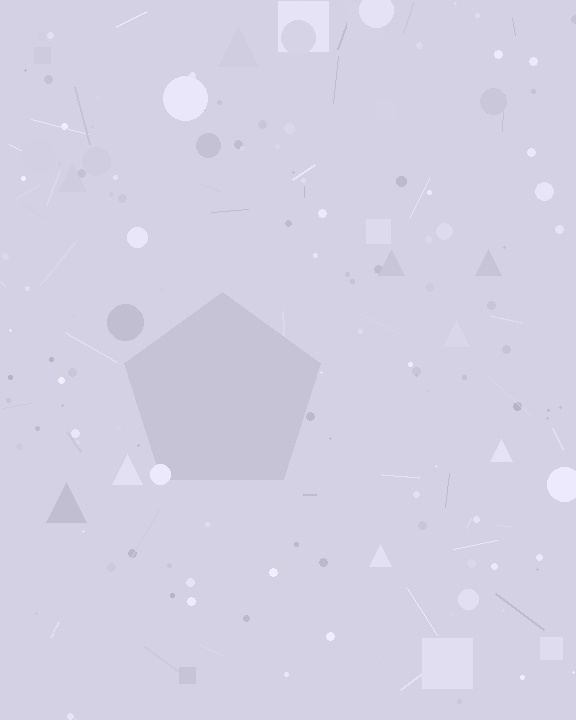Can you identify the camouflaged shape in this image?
The camouflaged shape is a pentagon.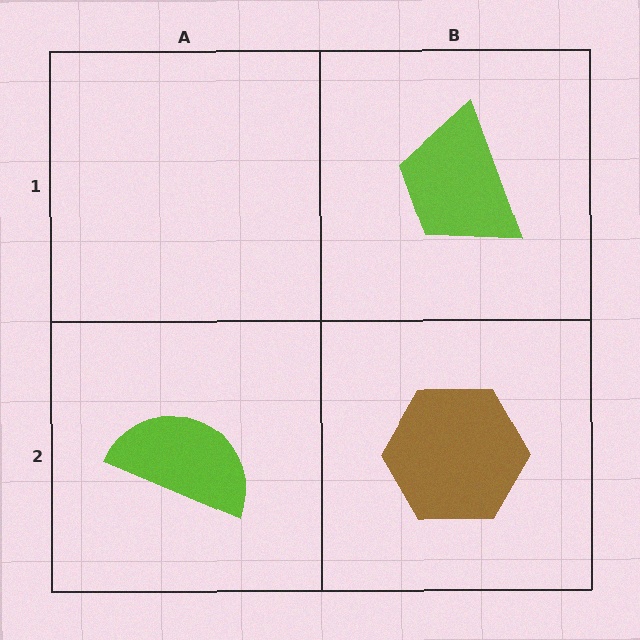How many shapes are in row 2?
2 shapes.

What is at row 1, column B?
A lime trapezoid.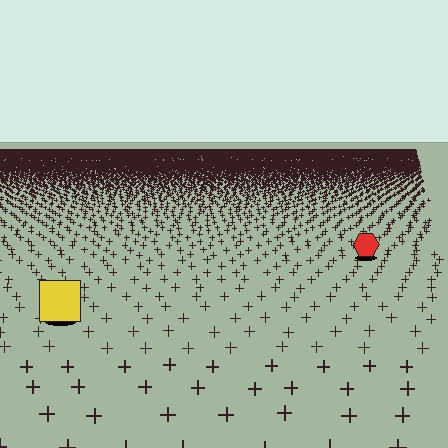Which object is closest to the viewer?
The yellow square is closest. The texture marks near it are larger and more spread out.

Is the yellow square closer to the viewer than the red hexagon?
Yes. The yellow square is closer — you can tell from the texture gradient: the ground texture is coarser near it.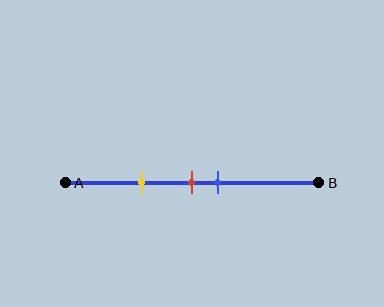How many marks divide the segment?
There are 3 marks dividing the segment.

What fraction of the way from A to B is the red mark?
The red mark is approximately 50% (0.5) of the way from A to B.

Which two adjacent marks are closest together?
The red and blue marks are the closest adjacent pair.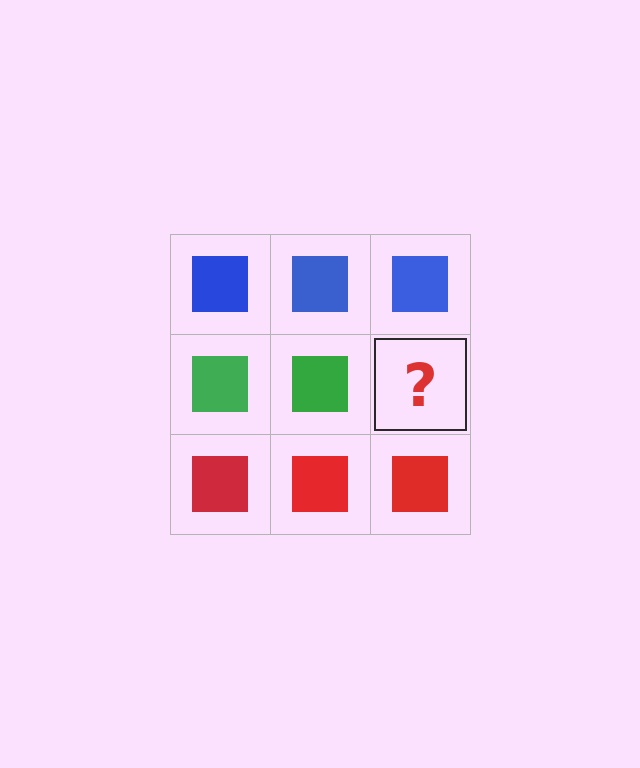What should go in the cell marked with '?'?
The missing cell should contain a green square.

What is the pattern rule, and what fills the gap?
The rule is that each row has a consistent color. The gap should be filled with a green square.